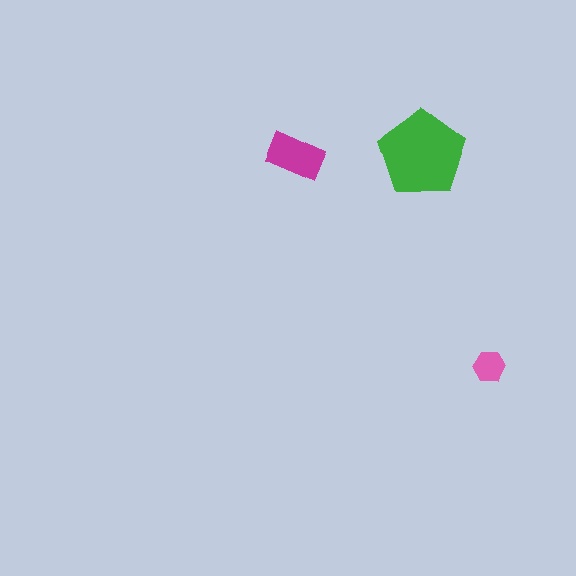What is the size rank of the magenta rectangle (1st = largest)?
2nd.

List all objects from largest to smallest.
The green pentagon, the magenta rectangle, the pink hexagon.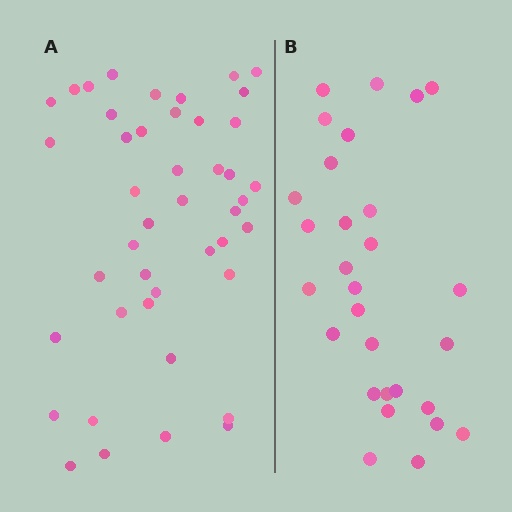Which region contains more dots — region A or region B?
Region A (the left region) has more dots.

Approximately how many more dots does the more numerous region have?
Region A has approximately 15 more dots than region B.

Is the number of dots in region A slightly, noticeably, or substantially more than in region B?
Region A has substantially more. The ratio is roughly 1.5 to 1.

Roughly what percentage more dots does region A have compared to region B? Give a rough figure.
About 50% more.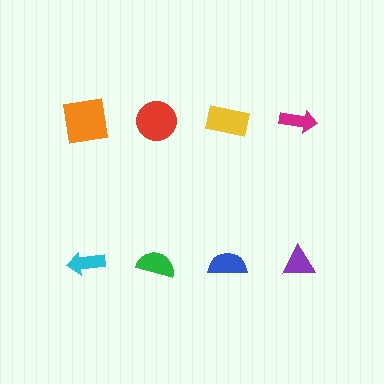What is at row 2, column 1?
A cyan arrow.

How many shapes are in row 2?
4 shapes.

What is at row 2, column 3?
A blue semicircle.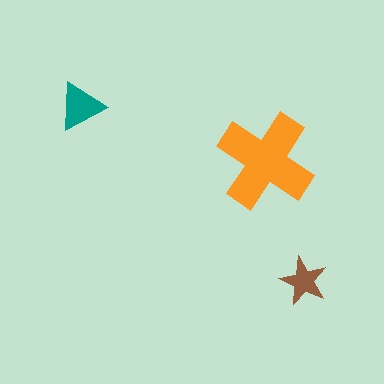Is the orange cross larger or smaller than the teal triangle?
Larger.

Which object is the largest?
The orange cross.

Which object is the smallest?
The brown star.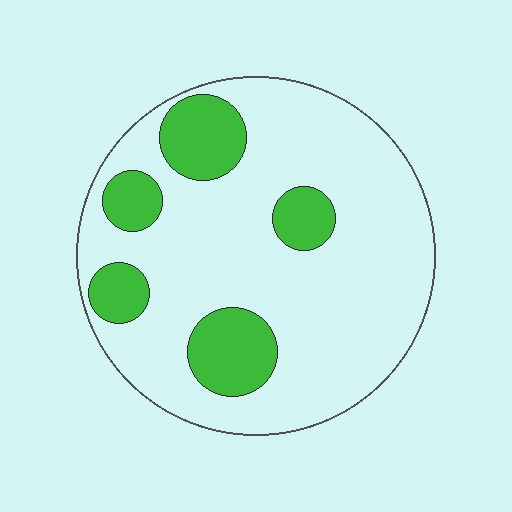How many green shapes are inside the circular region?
5.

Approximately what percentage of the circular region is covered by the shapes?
Approximately 20%.